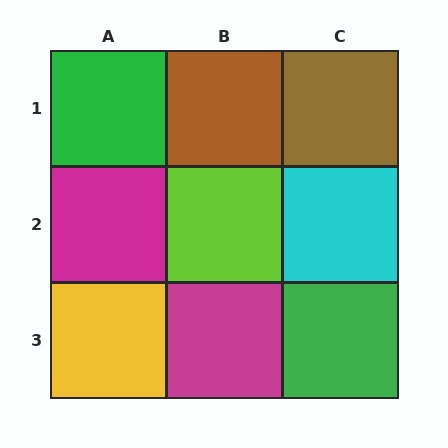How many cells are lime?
1 cell is lime.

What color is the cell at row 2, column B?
Lime.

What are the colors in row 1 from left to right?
Green, brown, brown.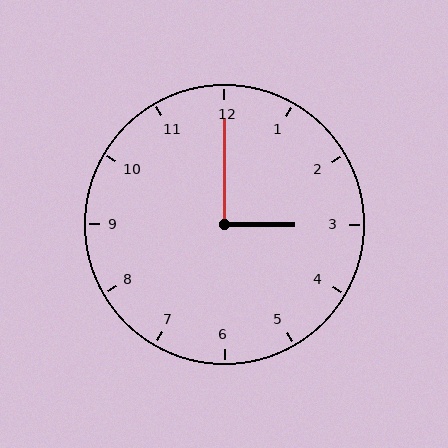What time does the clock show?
3:00.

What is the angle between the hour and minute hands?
Approximately 90 degrees.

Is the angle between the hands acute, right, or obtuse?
It is right.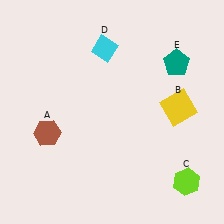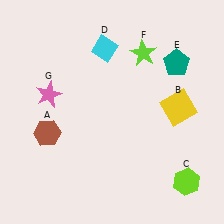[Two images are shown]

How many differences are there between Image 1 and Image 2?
There are 2 differences between the two images.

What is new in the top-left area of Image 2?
A pink star (G) was added in the top-left area of Image 2.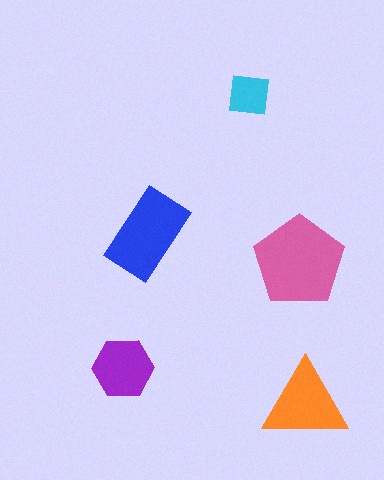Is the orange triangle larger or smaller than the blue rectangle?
Smaller.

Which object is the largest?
The pink pentagon.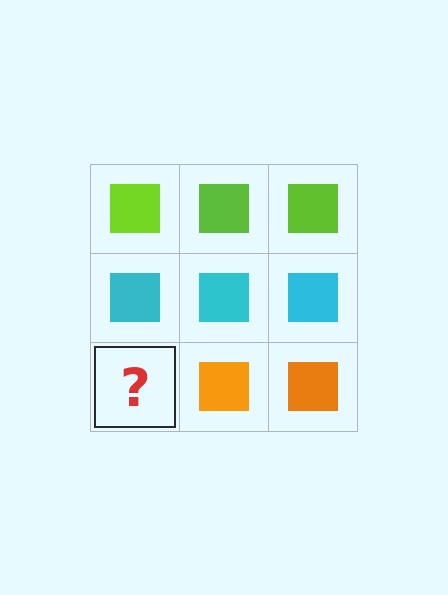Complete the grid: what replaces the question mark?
The question mark should be replaced with an orange square.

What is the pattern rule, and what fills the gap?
The rule is that each row has a consistent color. The gap should be filled with an orange square.